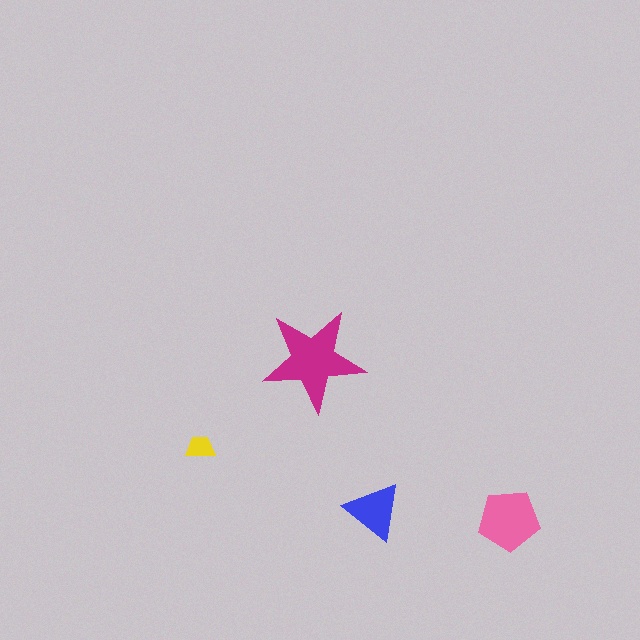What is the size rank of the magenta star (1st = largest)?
1st.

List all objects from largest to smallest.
The magenta star, the pink pentagon, the blue triangle, the yellow trapezoid.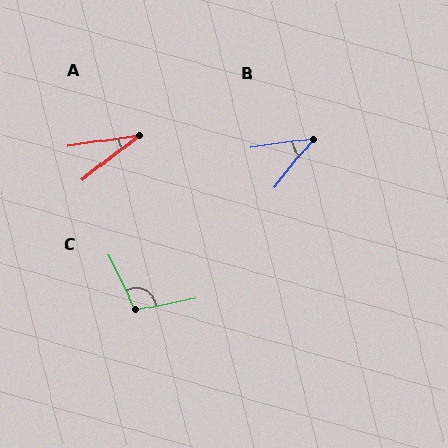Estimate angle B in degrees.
Approximately 44 degrees.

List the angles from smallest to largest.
A (29°), B (44°), C (105°).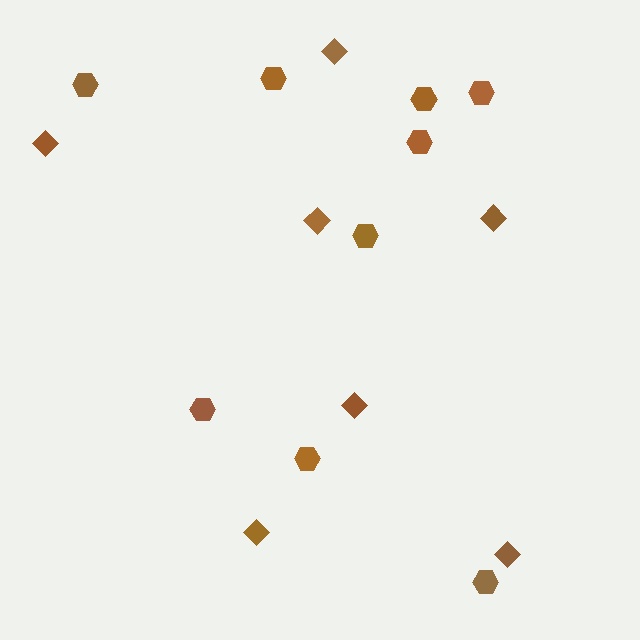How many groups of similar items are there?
There are 2 groups: one group of hexagons (9) and one group of diamonds (7).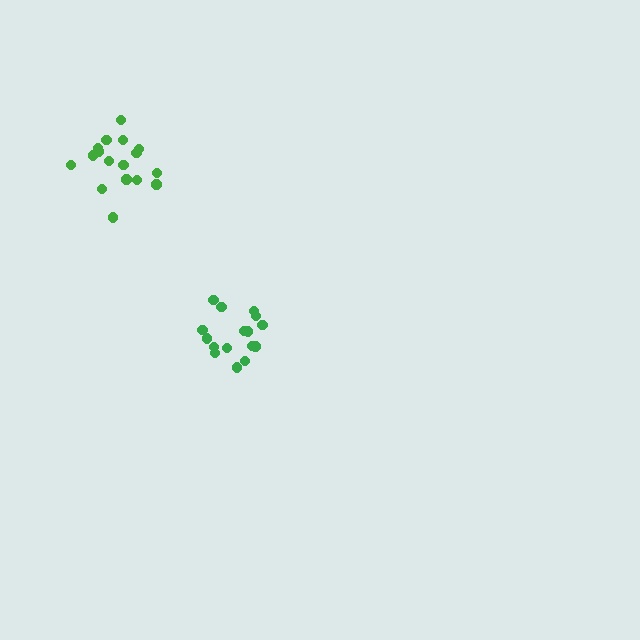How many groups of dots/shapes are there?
There are 2 groups.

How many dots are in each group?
Group 1: 16 dots, Group 2: 17 dots (33 total).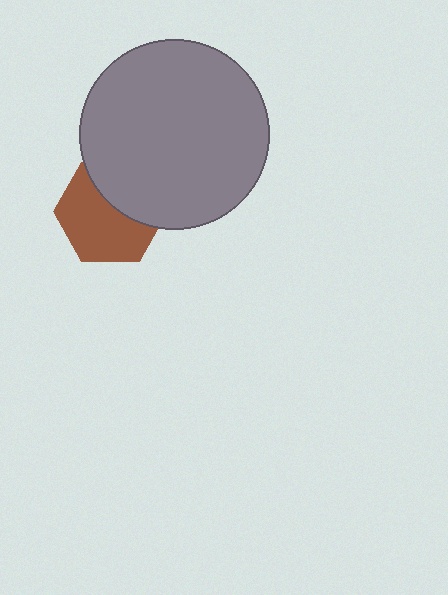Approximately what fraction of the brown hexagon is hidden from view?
Roughly 39% of the brown hexagon is hidden behind the gray circle.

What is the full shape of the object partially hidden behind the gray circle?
The partially hidden object is a brown hexagon.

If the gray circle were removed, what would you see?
You would see the complete brown hexagon.